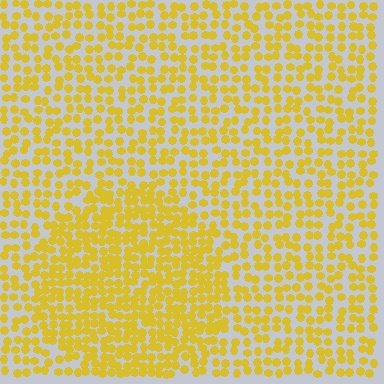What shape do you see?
I see a circle.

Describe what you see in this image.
The image contains small yellow elements arranged at two different densities. A circle-shaped region is visible where the elements are more densely packed than the surrounding area.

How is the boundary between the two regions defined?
The boundary is defined by a change in element density (approximately 1.6x ratio). All elements are the same color, size, and shape.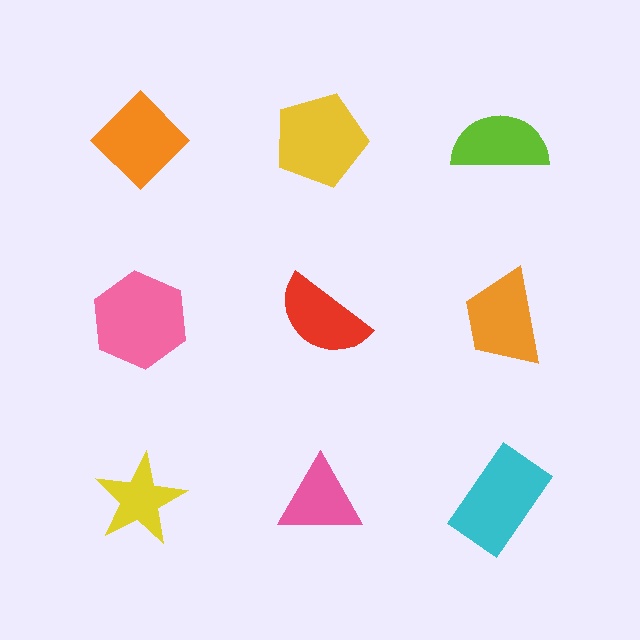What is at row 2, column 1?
A pink hexagon.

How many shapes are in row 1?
3 shapes.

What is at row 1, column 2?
A yellow pentagon.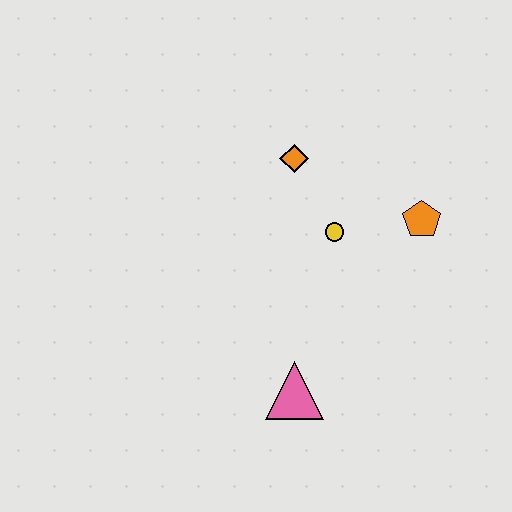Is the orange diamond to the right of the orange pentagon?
No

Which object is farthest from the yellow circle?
The pink triangle is farthest from the yellow circle.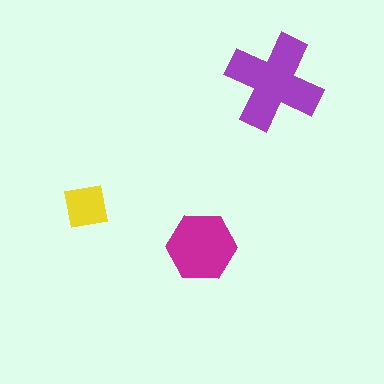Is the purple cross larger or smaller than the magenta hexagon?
Larger.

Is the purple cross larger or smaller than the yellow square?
Larger.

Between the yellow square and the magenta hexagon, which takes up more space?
The magenta hexagon.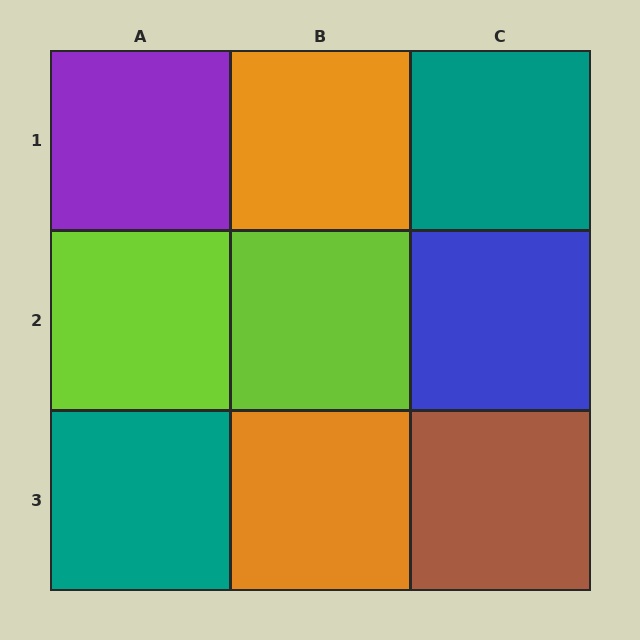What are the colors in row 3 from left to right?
Teal, orange, brown.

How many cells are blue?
1 cell is blue.